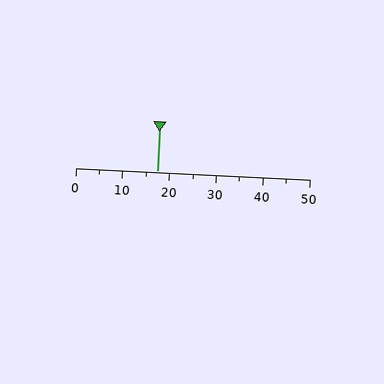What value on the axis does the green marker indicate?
The marker indicates approximately 17.5.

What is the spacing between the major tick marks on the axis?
The major ticks are spaced 10 apart.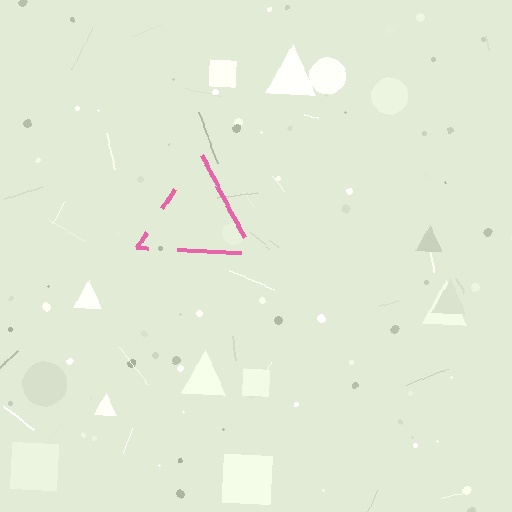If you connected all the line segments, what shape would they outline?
They would outline a triangle.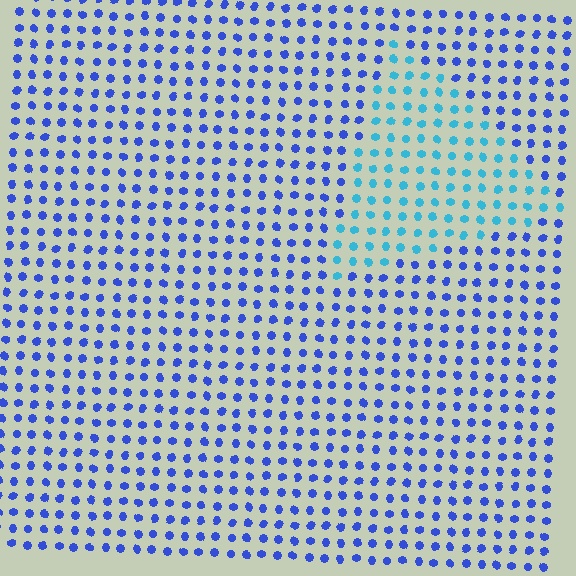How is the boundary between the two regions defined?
The boundary is defined purely by a slight shift in hue (about 39 degrees). Spacing, size, and orientation are identical on both sides.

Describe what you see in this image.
The image is filled with small blue elements in a uniform arrangement. A triangle-shaped region is visible where the elements are tinted to a slightly different hue, forming a subtle color boundary.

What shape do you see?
I see a triangle.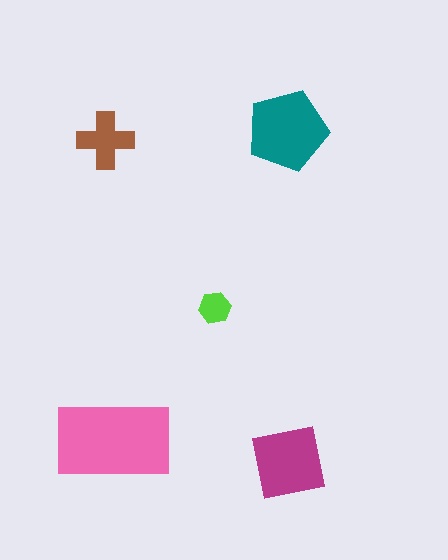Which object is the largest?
The pink rectangle.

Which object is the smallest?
The lime hexagon.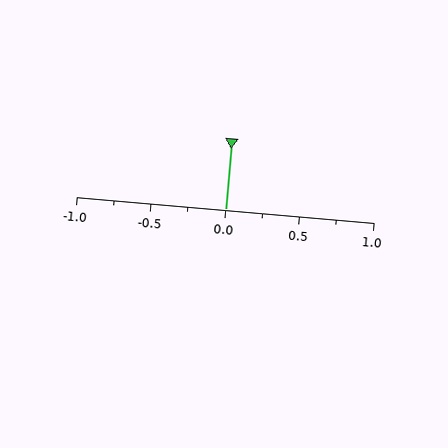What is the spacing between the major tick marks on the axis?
The major ticks are spaced 0.5 apart.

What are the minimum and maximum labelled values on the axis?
The axis runs from -1.0 to 1.0.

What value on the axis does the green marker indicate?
The marker indicates approximately 0.